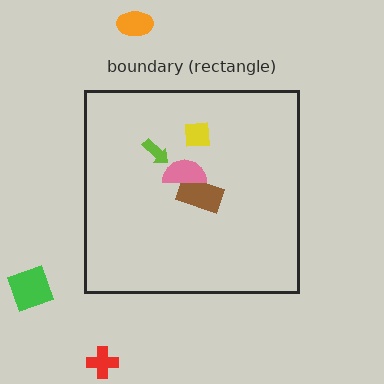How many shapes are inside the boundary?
4 inside, 3 outside.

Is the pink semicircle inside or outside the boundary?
Inside.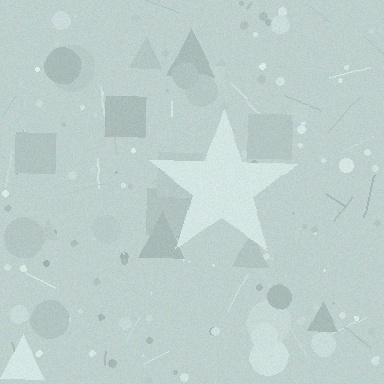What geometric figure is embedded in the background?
A star is embedded in the background.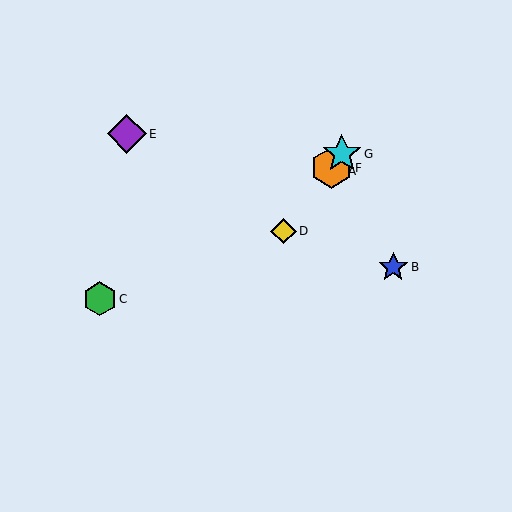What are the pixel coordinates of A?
Object A is at (329, 171).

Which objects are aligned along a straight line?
Objects A, D, F, G are aligned along a straight line.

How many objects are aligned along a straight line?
4 objects (A, D, F, G) are aligned along a straight line.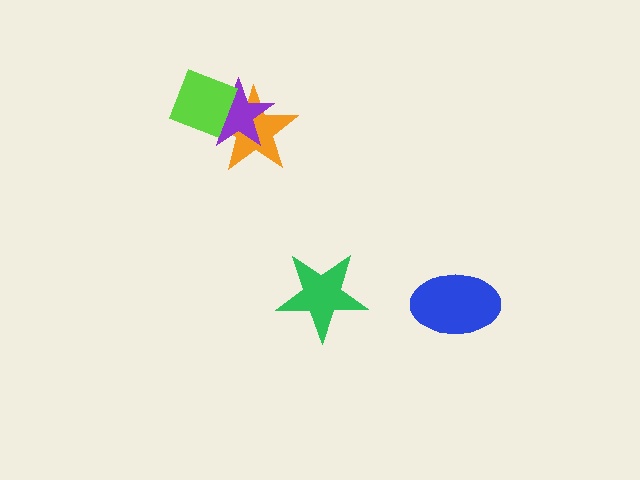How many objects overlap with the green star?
0 objects overlap with the green star.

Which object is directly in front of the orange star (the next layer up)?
The purple star is directly in front of the orange star.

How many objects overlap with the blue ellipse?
0 objects overlap with the blue ellipse.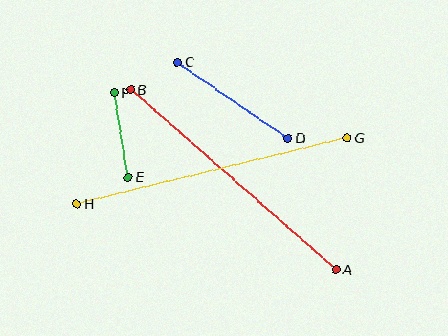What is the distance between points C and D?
The distance is approximately 135 pixels.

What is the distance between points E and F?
The distance is approximately 85 pixels.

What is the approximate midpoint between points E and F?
The midpoint is at approximately (121, 135) pixels.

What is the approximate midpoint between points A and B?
The midpoint is at approximately (233, 180) pixels.